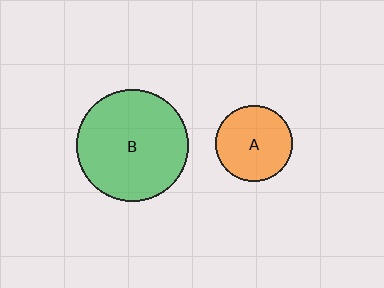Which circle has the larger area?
Circle B (green).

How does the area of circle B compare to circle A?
Approximately 2.1 times.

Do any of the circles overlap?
No, none of the circles overlap.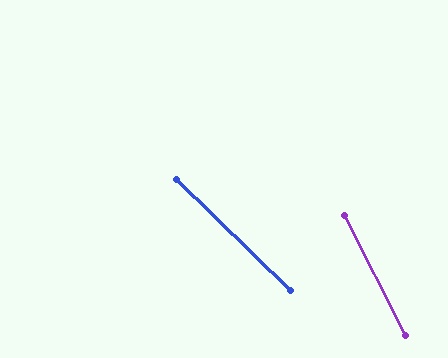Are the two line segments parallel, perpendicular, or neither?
Neither parallel nor perpendicular — they differ by about 19°.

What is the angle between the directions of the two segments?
Approximately 19 degrees.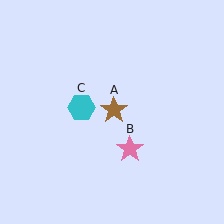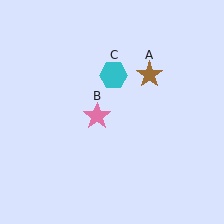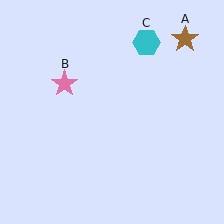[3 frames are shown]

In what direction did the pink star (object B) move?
The pink star (object B) moved up and to the left.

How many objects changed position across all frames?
3 objects changed position: brown star (object A), pink star (object B), cyan hexagon (object C).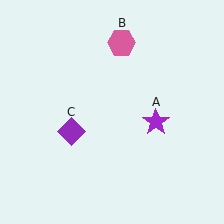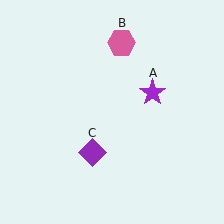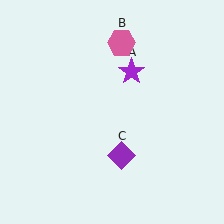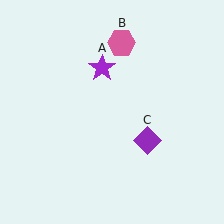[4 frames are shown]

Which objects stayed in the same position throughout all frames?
Pink hexagon (object B) remained stationary.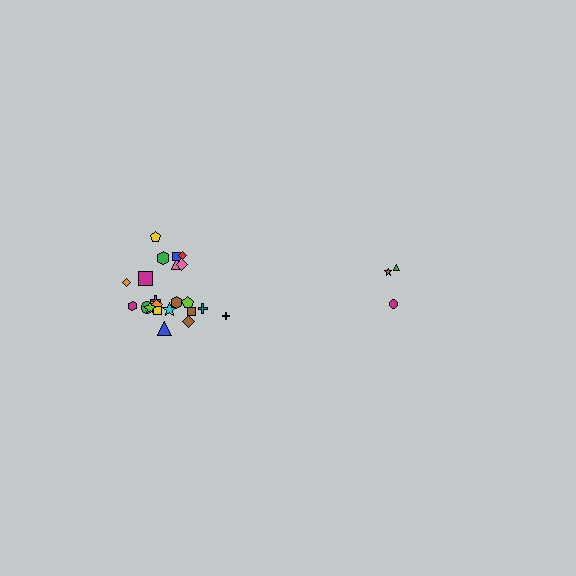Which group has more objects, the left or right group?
The left group.